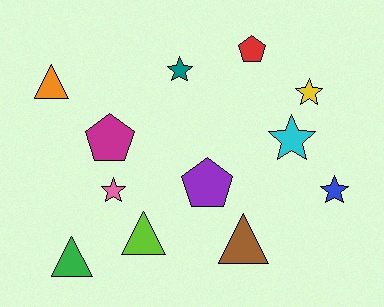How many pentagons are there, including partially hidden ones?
There are 3 pentagons.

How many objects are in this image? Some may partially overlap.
There are 12 objects.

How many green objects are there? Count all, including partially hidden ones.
There is 1 green object.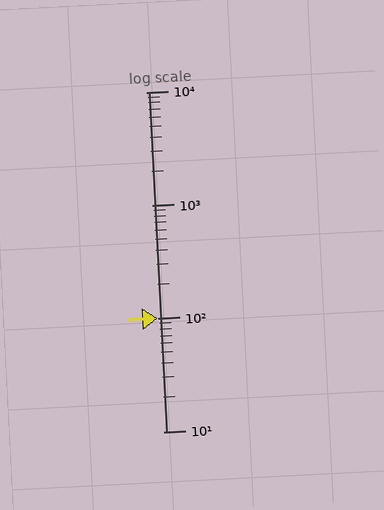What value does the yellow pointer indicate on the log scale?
The pointer indicates approximately 100.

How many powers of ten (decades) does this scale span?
The scale spans 3 decades, from 10 to 10000.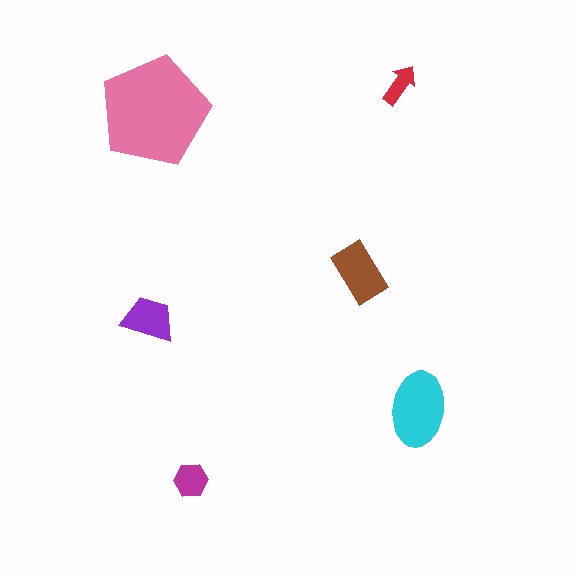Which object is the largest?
The pink pentagon.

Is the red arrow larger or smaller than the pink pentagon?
Smaller.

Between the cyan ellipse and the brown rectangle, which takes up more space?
The cyan ellipse.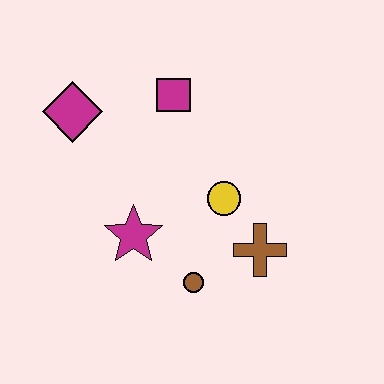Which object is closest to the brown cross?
The yellow circle is closest to the brown cross.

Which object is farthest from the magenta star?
The magenta square is farthest from the magenta star.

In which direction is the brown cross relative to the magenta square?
The brown cross is below the magenta square.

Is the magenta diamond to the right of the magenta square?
No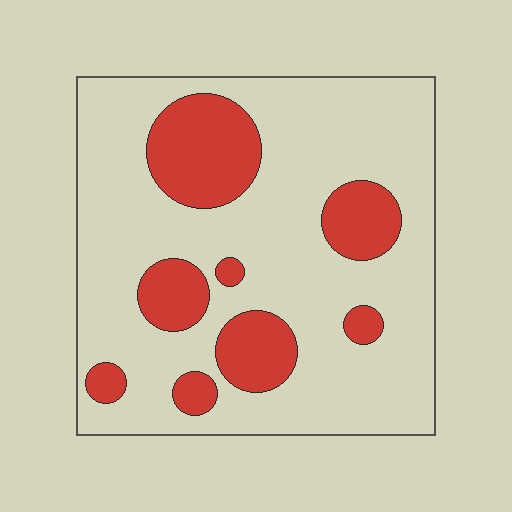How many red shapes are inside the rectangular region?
8.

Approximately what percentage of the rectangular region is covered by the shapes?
Approximately 25%.